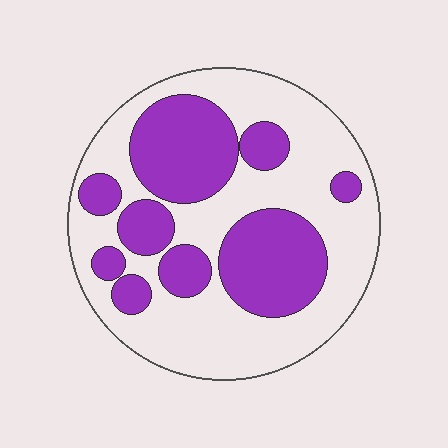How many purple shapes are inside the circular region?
9.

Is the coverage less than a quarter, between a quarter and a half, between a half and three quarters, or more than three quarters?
Between a quarter and a half.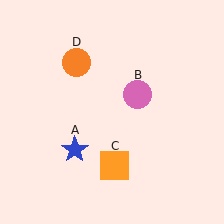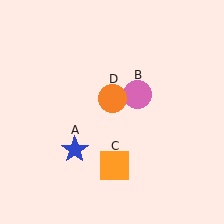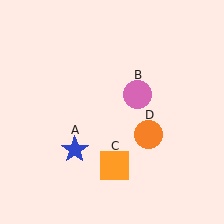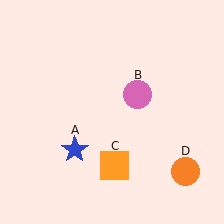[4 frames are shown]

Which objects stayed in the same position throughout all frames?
Blue star (object A) and pink circle (object B) and orange square (object C) remained stationary.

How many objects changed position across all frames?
1 object changed position: orange circle (object D).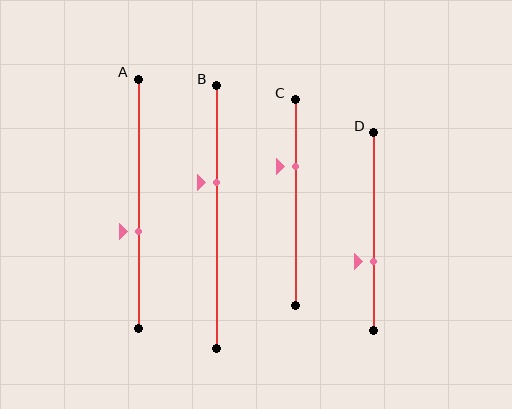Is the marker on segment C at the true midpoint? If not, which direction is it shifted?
No, the marker on segment C is shifted upward by about 18% of the segment length.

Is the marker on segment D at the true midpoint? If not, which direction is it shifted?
No, the marker on segment D is shifted downward by about 15% of the segment length.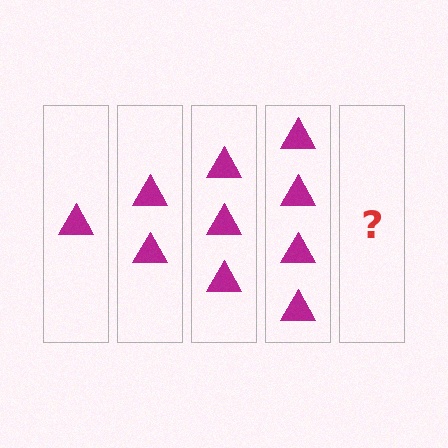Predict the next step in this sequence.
The next step is 5 triangles.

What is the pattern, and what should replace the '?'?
The pattern is that each step adds one more triangle. The '?' should be 5 triangles.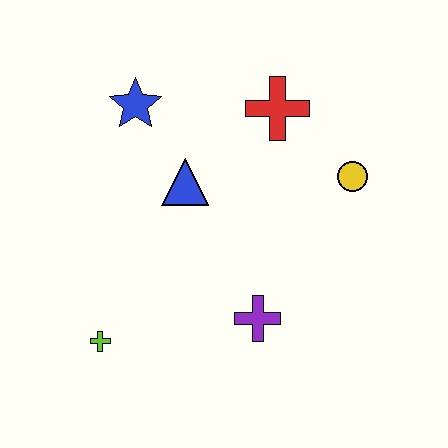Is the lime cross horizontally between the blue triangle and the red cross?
No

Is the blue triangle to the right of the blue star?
Yes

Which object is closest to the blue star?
The blue triangle is closest to the blue star.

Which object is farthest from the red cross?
The lime cross is farthest from the red cross.